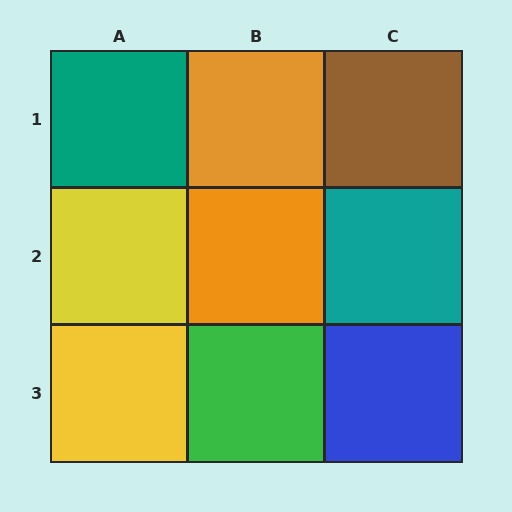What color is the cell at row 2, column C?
Teal.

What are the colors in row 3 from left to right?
Yellow, green, blue.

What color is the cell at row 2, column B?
Orange.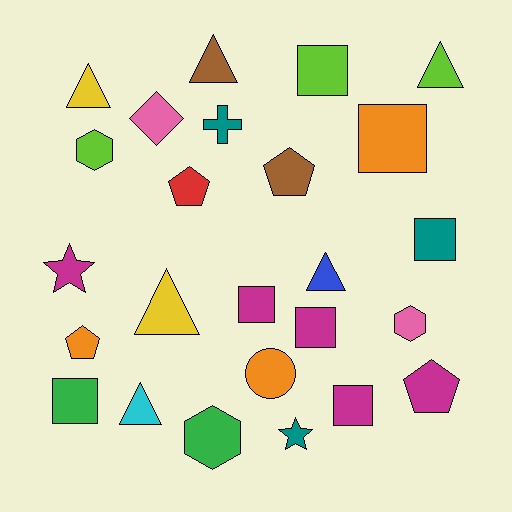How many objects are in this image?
There are 25 objects.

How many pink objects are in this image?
There are 2 pink objects.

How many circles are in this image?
There is 1 circle.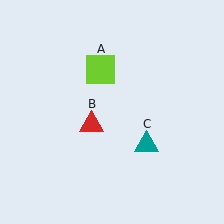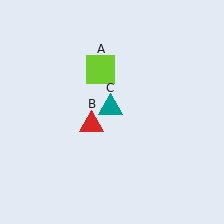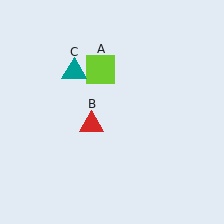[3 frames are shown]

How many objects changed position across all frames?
1 object changed position: teal triangle (object C).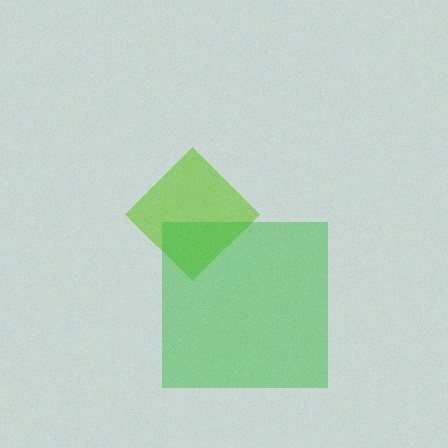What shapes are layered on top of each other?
The layered shapes are: a lime diamond, a green square.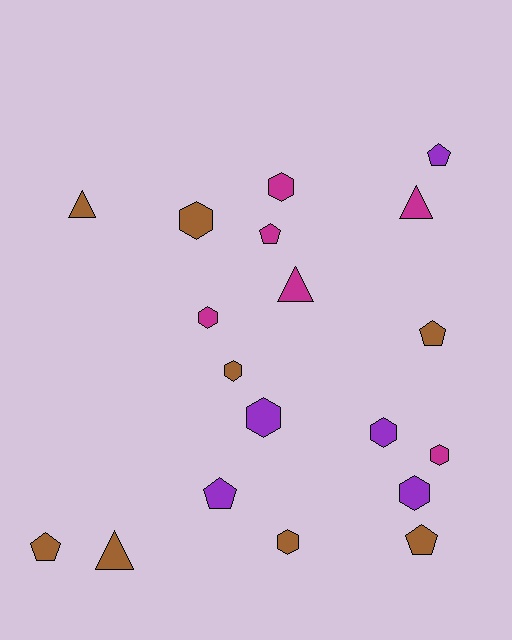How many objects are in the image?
There are 19 objects.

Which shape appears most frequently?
Hexagon, with 9 objects.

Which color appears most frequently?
Brown, with 8 objects.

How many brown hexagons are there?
There are 3 brown hexagons.